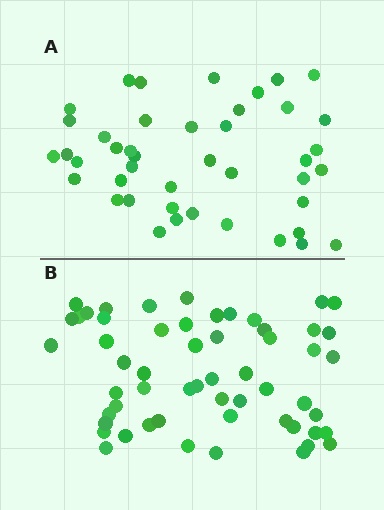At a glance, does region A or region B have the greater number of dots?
Region B (the bottom region) has more dots.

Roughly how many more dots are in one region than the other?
Region B has approximately 15 more dots than region A.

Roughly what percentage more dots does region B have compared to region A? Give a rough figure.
About 30% more.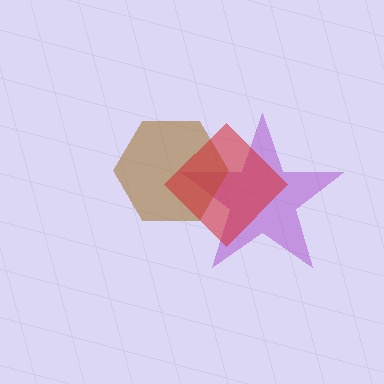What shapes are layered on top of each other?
The layered shapes are: a purple star, a brown hexagon, a red diamond.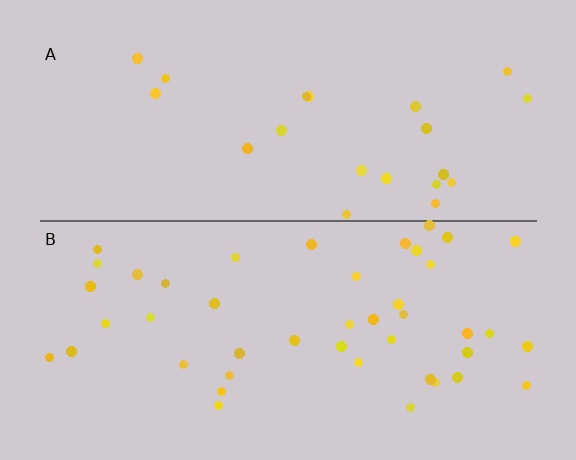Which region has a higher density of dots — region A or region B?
B (the bottom).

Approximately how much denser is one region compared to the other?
Approximately 2.1× — region B over region A.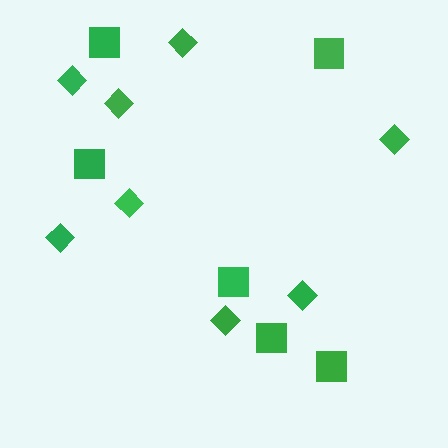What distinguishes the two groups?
There are 2 groups: one group of diamonds (8) and one group of squares (6).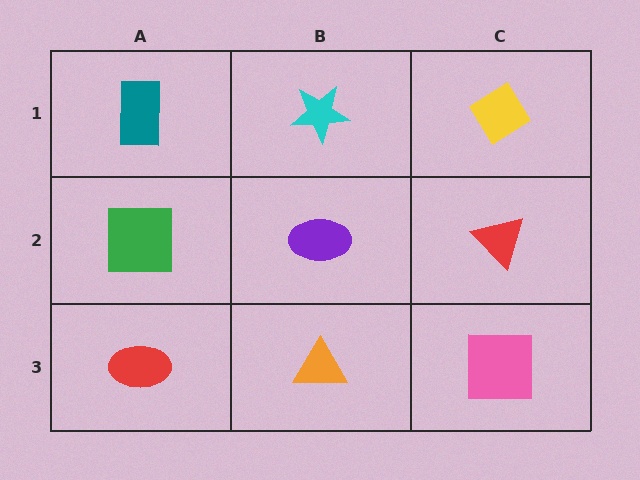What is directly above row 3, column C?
A red triangle.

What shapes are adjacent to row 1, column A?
A green square (row 2, column A), a cyan star (row 1, column B).